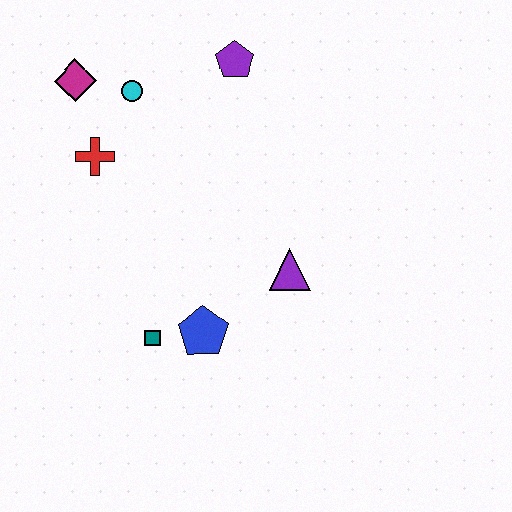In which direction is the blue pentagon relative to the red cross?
The blue pentagon is below the red cross.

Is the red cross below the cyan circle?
Yes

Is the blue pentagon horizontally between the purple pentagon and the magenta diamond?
Yes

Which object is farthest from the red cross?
The purple triangle is farthest from the red cross.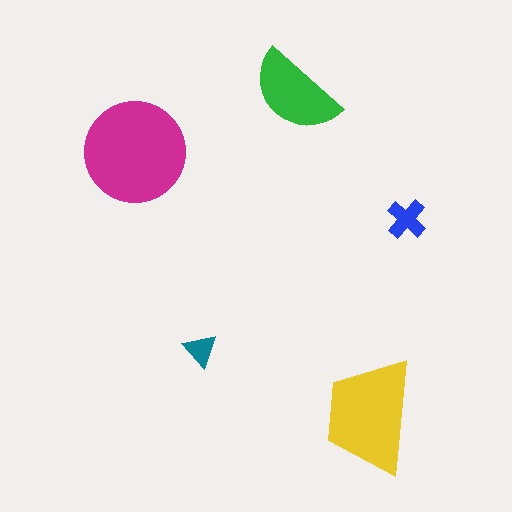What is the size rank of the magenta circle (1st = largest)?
1st.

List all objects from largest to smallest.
The magenta circle, the yellow trapezoid, the green semicircle, the blue cross, the teal triangle.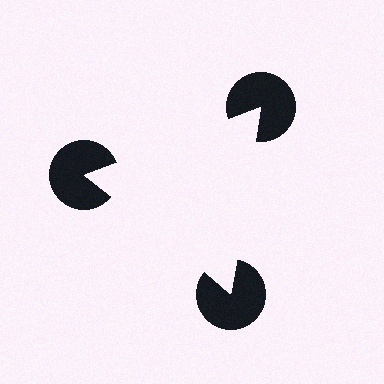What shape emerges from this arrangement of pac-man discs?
An illusory triangle — its edges are inferred from the aligned wedge cuts in the pac-man discs, not physically drawn.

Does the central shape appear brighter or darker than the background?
It typically appears slightly brighter than the background, even though no actual brightness change is drawn.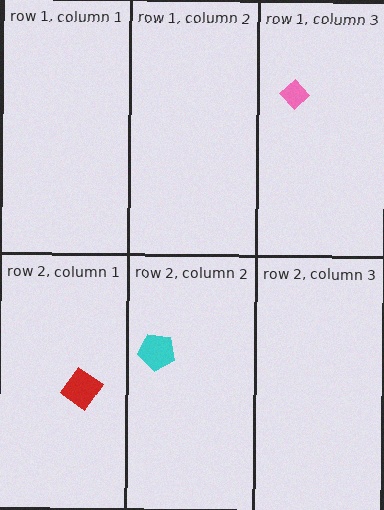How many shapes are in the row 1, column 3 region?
1.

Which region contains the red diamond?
The row 2, column 1 region.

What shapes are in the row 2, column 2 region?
The cyan pentagon.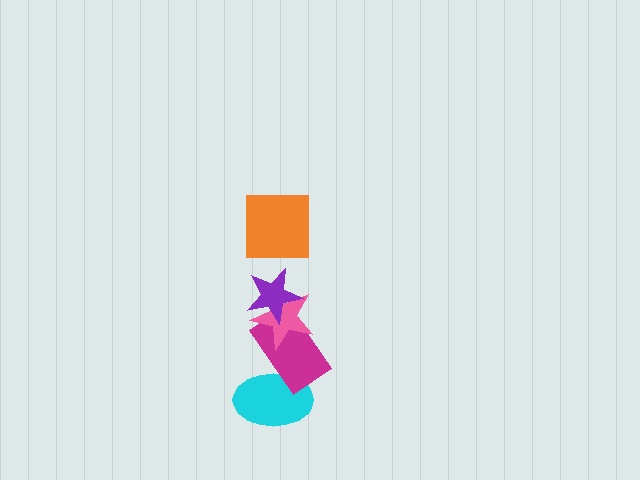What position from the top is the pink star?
The pink star is 3rd from the top.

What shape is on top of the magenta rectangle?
The pink star is on top of the magenta rectangle.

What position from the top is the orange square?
The orange square is 1st from the top.